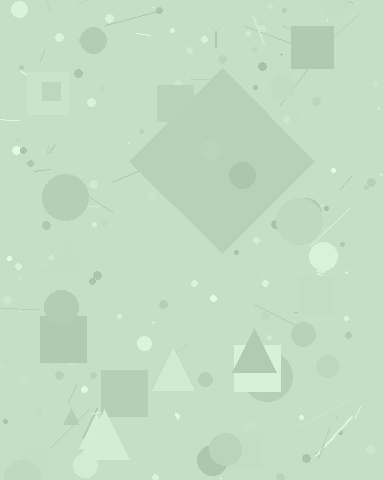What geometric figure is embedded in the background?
A diamond is embedded in the background.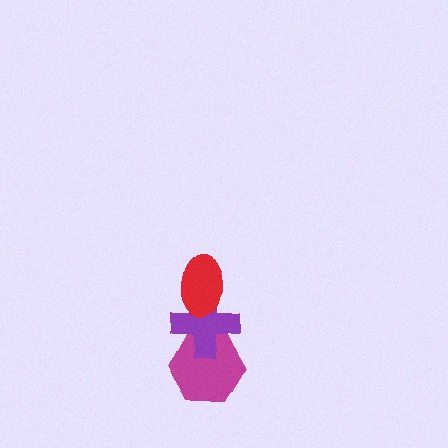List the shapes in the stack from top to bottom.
From top to bottom: the red ellipse, the purple cross, the magenta hexagon.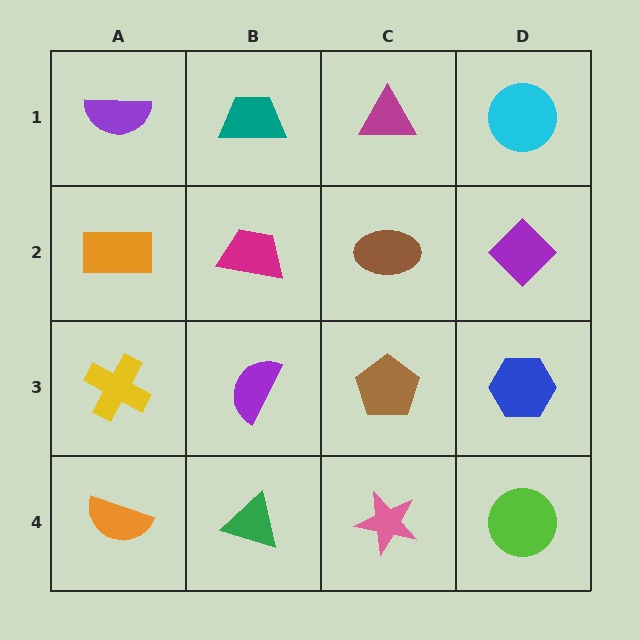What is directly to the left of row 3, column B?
A yellow cross.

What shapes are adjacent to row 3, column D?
A purple diamond (row 2, column D), a lime circle (row 4, column D), a brown pentagon (row 3, column C).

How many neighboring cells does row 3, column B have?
4.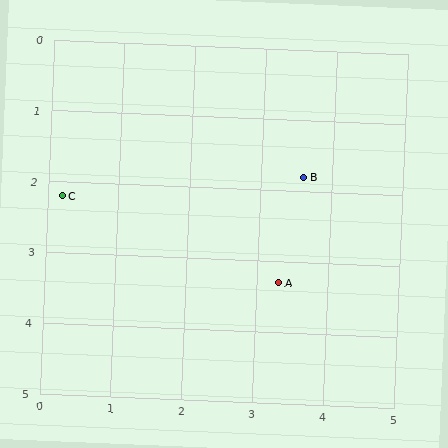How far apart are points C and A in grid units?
Points C and A are about 3.3 grid units apart.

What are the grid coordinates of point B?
Point B is at approximately (3.6, 1.8).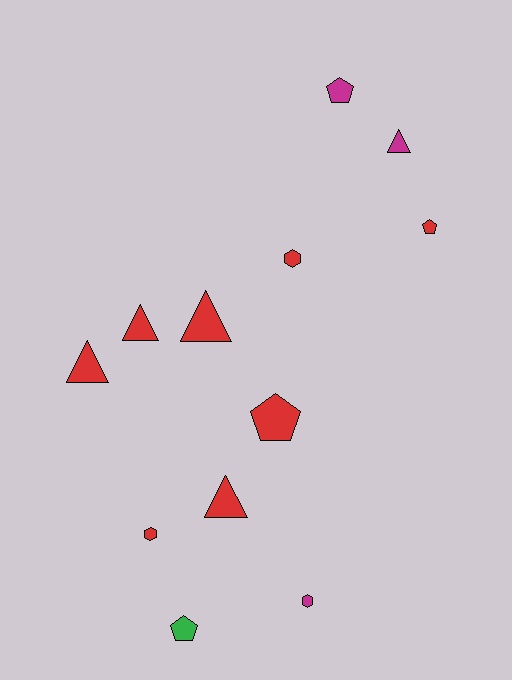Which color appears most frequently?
Red, with 8 objects.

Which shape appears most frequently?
Triangle, with 5 objects.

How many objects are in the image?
There are 12 objects.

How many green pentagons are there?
There is 1 green pentagon.